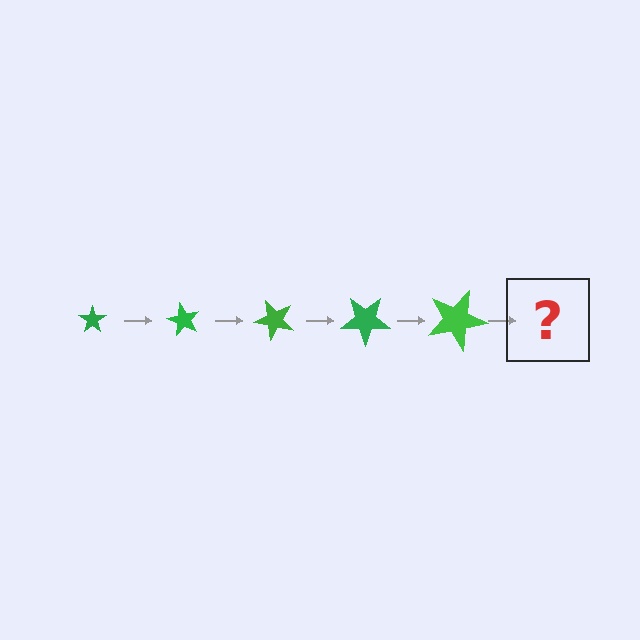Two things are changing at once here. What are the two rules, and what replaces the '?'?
The two rules are that the star grows larger each step and it rotates 60 degrees each step. The '?' should be a star, larger than the previous one and rotated 300 degrees from the start.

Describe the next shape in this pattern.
It should be a star, larger than the previous one and rotated 300 degrees from the start.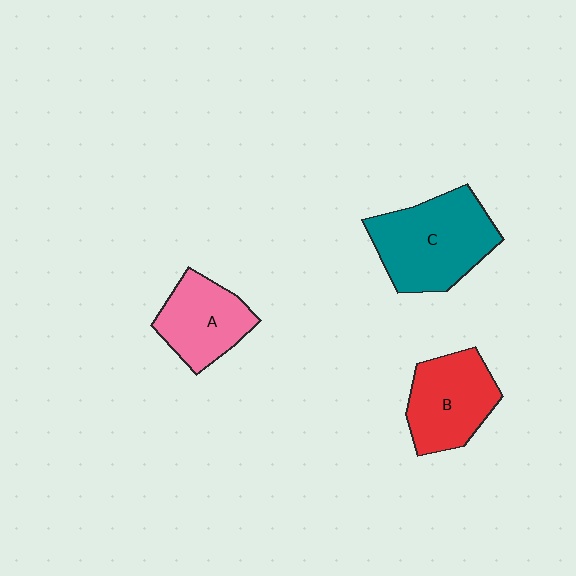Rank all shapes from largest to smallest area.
From largest to smallest: C (teal), B (red), A (pink).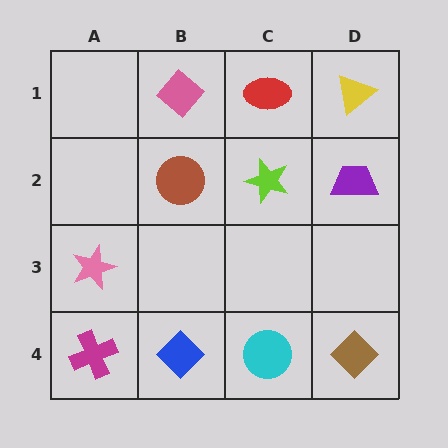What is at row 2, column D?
A purple trapezoid.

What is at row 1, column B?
A pink diamond.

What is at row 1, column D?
A yellow triangle.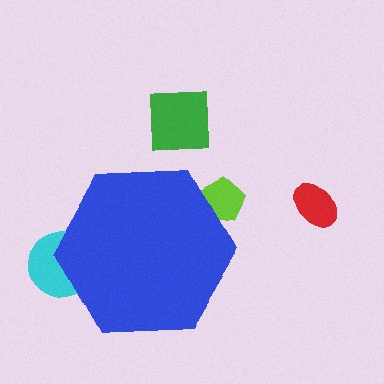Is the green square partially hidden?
No, the green square is fully visible.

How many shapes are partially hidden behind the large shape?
2 shapes are partially hidden.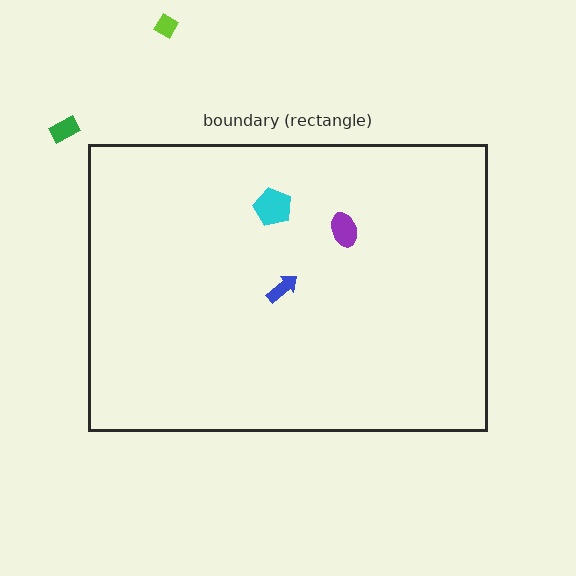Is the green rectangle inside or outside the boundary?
Outside.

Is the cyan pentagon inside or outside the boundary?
Inside.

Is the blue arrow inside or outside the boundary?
Inside.